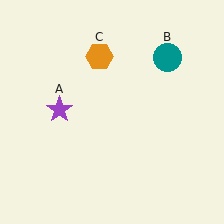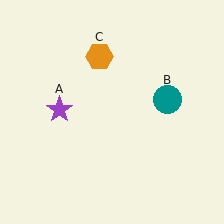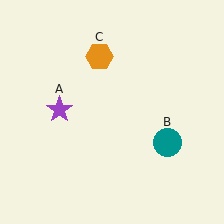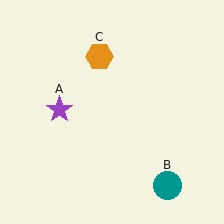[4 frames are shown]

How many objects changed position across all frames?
1 object changed position: teal circle (object B).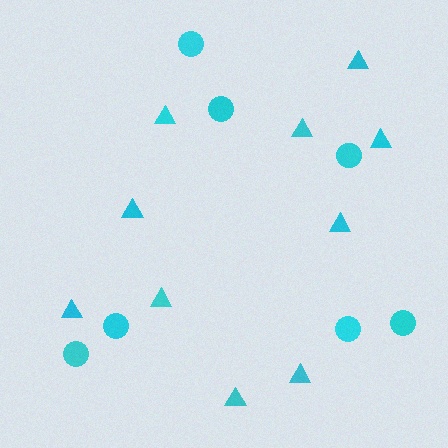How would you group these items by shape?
There are 2 groups: one group of triangles (10) and one group of circles (7).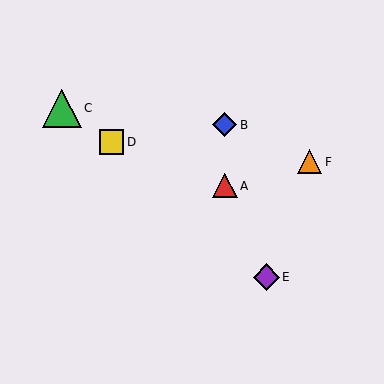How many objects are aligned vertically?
2 objects (A, B) are aligned vertically.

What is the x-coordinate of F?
Object F is at x≈310.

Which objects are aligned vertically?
Objects A, B are aligned vertically.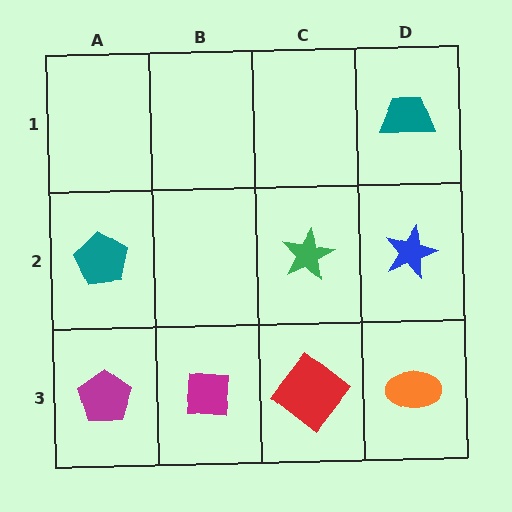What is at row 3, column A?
A magenta pentagon.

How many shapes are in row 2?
3 shapes.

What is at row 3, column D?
An orange ellipse.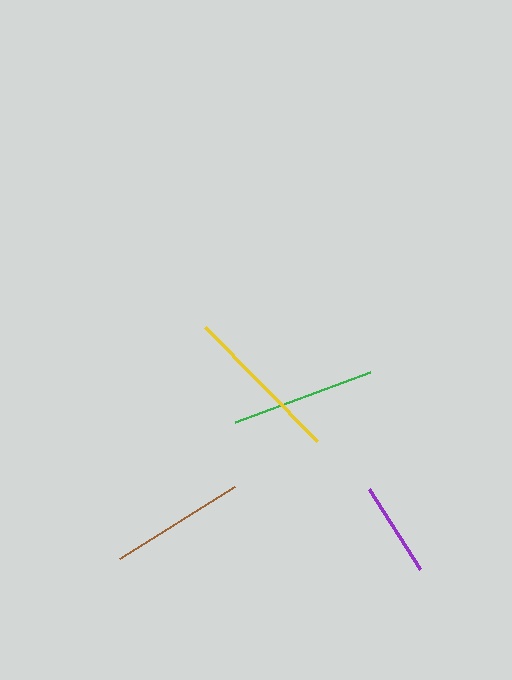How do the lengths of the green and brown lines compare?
The green and brown lines are approximately the same length.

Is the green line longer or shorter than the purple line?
The green line is longer than the purple line.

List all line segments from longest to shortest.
From longest to shortest: yellow, green, brown, purple.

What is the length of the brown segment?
The brown segment is approximately 135 pixels long.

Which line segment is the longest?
The yellow line is the longest at approximately 161 pixels.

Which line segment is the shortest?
The purple line is the shortest at approximately 95 pixels.